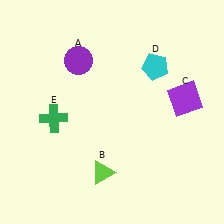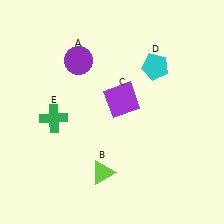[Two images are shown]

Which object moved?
The purple square (C) moved left.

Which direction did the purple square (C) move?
The purple square (C) moved left.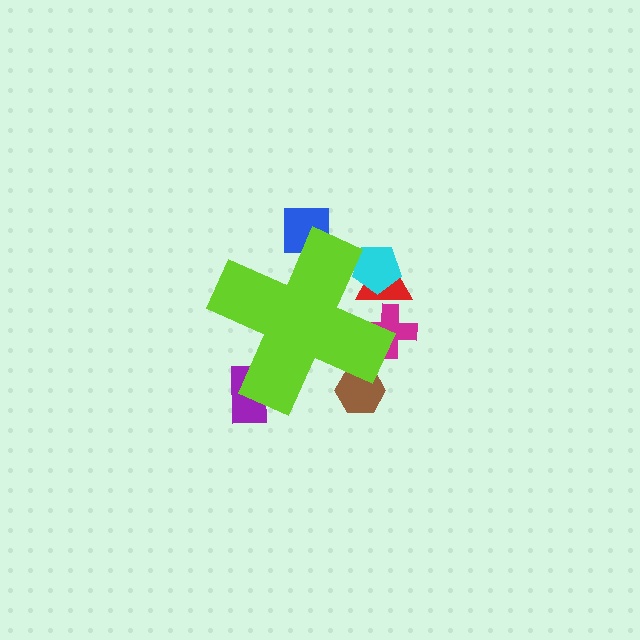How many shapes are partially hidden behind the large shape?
6 shapes are partially hidden.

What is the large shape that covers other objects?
A lime cross.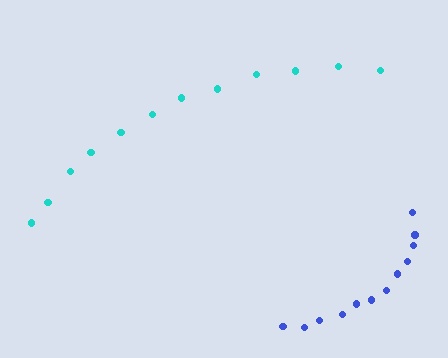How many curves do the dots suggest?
There are 2 distinct paths.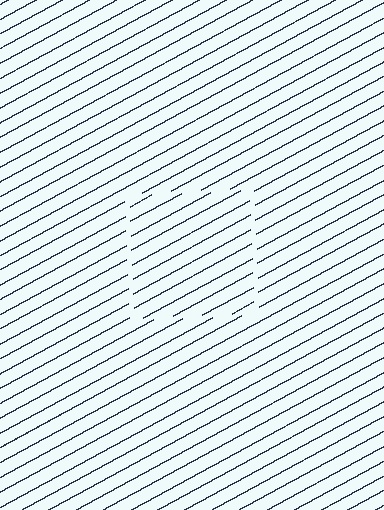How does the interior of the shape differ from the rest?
The interior of the shape contains the same grating, shifted by half a period — the contour is defined by the phase discontinuity where line-ends from the inner and outer gratings abut.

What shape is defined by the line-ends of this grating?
An illusory square. The interior of the shape contains the same grating, shifted by half a period — the contour is defined by the phase discontinuity where line-ends from the inner and outer gratings abut.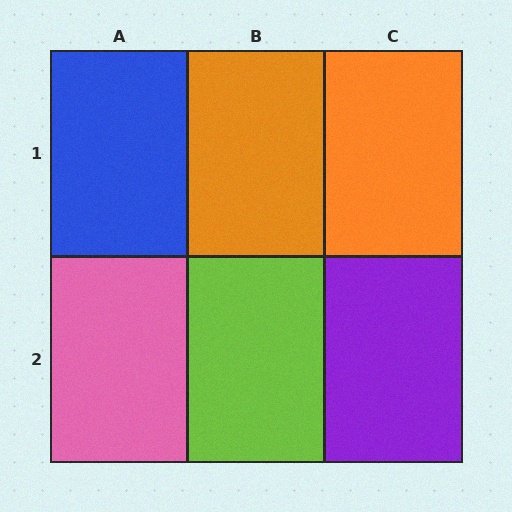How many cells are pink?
1 cell is pink.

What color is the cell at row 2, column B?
Lime.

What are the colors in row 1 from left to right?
Blue, orange, orange.